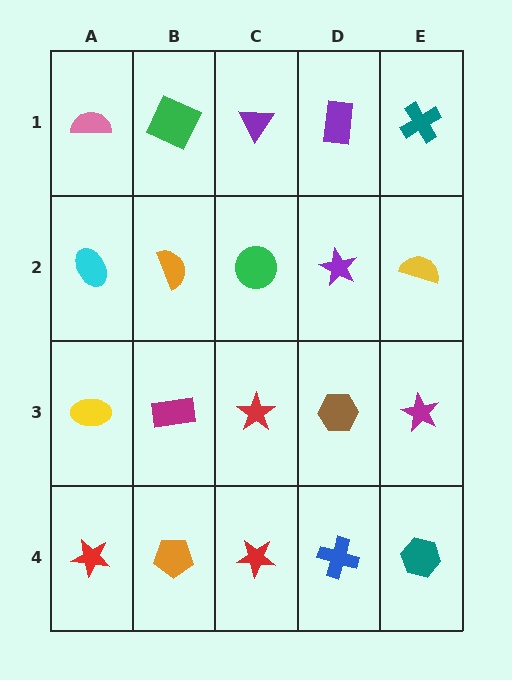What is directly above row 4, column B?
A magenta rectangle.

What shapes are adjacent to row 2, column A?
A pink semicircle (row 1, column A), a yellow ellipse (row 3, column A), an orange semicircle (row 2, column B).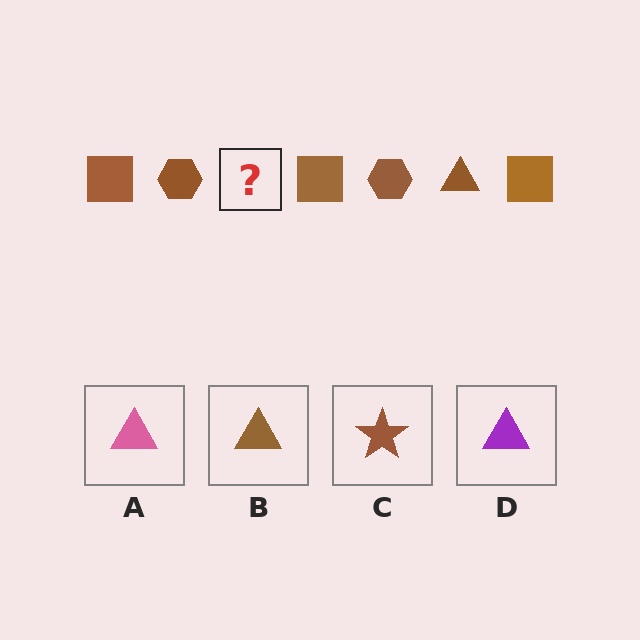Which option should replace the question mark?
Option B.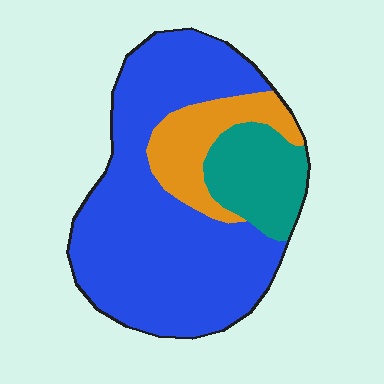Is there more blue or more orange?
Blue.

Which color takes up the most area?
Blue, at roughly 70%.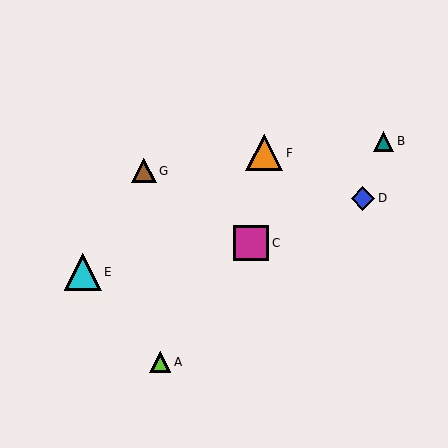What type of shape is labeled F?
Shape F is an orange triangle.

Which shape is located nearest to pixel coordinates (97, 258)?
The cyan triangle (labeled E) at (83, 272) is nearest to that location.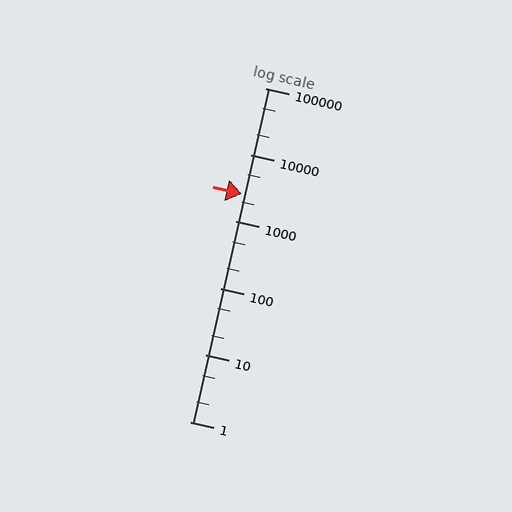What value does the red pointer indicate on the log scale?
The pointer indicates approximately 2600.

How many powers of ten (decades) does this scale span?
The scale spans 5 decades, from 1 to 100000.